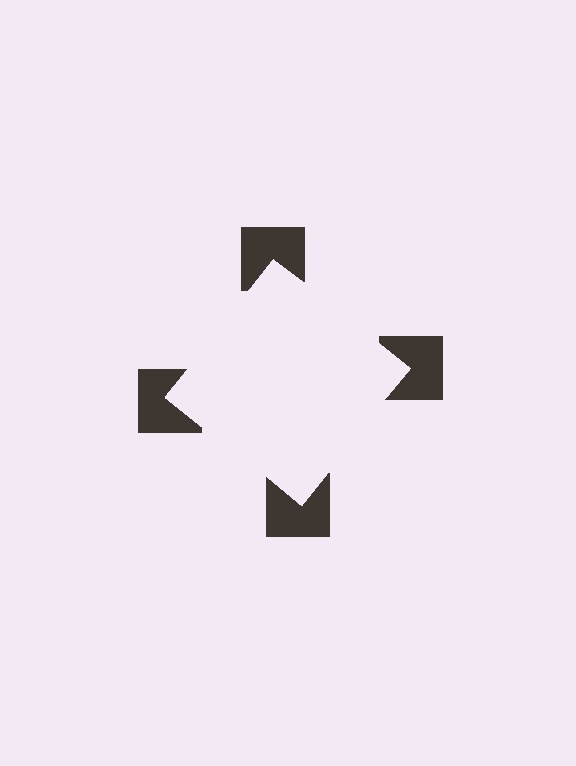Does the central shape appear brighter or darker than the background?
It typically appears slightly brighter than the background, even though no actual brightness change is drawn.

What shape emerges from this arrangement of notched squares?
An illusory square — its edges are inferred from the aligned wedge cuts in the notched squares, not physically drawn.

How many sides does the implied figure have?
4 sides.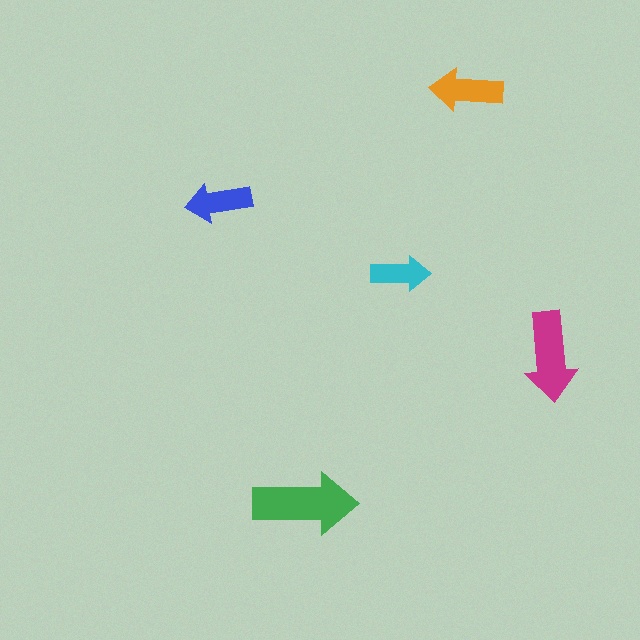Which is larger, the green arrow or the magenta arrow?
The green one.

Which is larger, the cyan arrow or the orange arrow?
The orange one.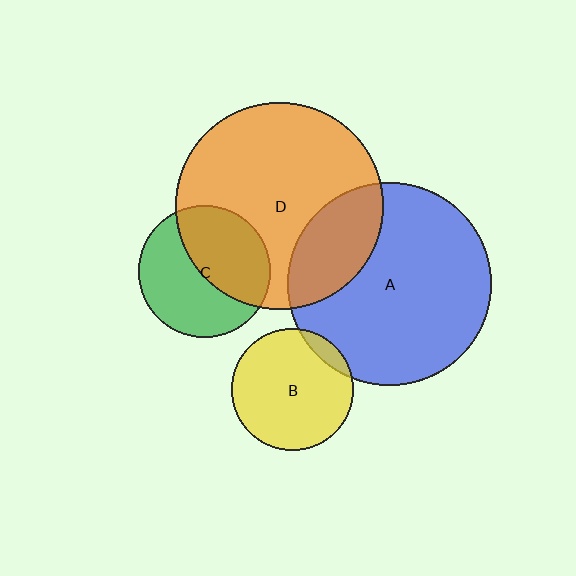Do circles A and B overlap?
Yes.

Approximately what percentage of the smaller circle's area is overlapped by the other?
Approximately 10%.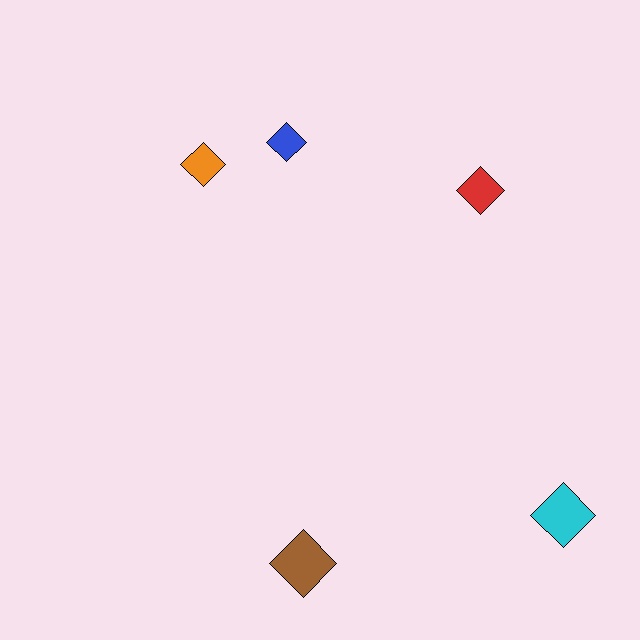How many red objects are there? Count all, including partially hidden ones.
There is 1 red object.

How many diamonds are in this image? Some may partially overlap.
There are 5 diamonds.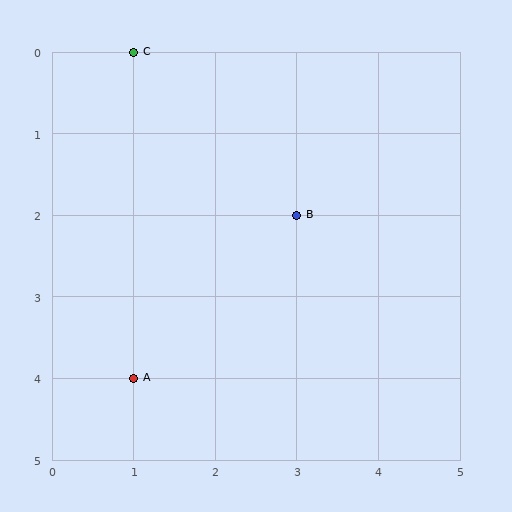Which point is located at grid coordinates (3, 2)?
Point B is at (3, 2).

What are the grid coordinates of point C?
Point C is at grid coordinates (1, 0).